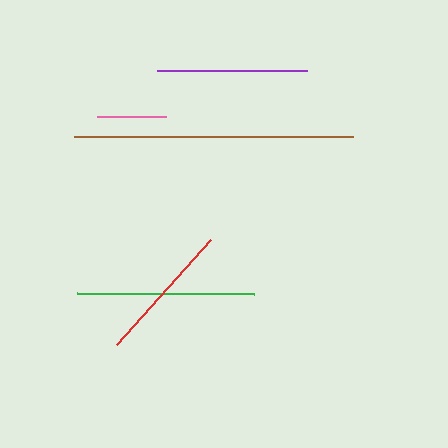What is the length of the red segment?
The red segment is approximately 142 pixels long.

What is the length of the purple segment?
The purple segment is approximately 150 pixels long.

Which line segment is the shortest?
The pink line is the shortest at approximately 69 pixels.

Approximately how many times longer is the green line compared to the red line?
The green line is approximately 1.3 times the length of the red line.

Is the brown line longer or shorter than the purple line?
The brown line is longer than the purple line.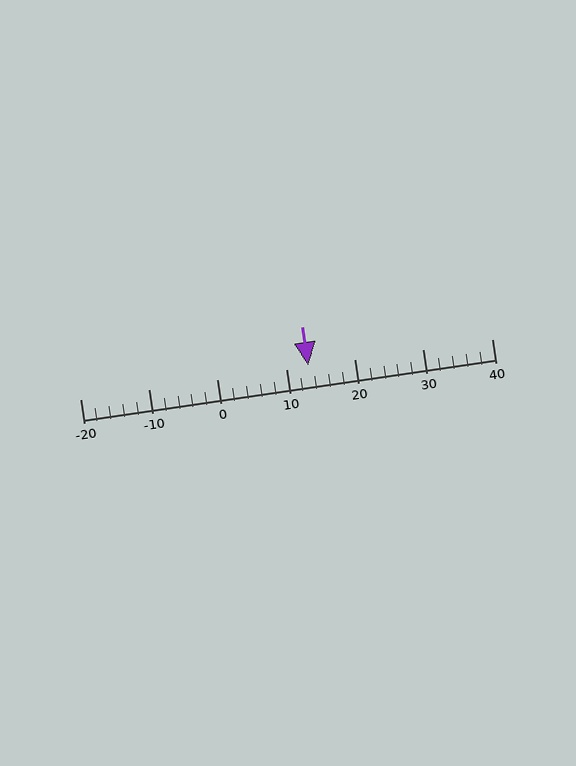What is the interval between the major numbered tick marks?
The major tick marks are spaced 10 units apart.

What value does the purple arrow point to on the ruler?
The purple arrow points to approximately 13.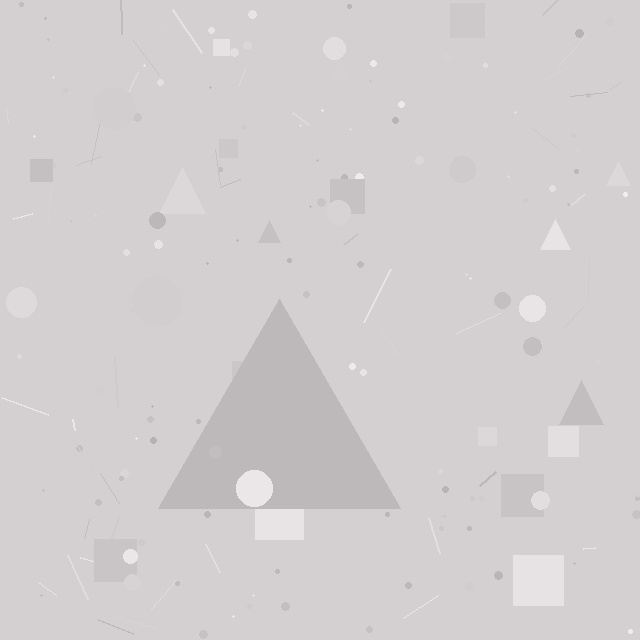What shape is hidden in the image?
A triangle is hidden in the image.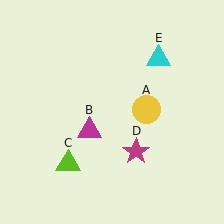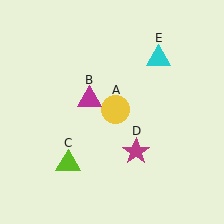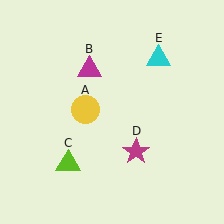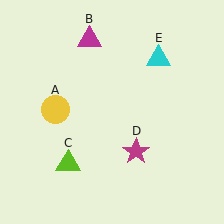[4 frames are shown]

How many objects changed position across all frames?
2 objects changed position: yellow circle (object A), magenta triangle (object B).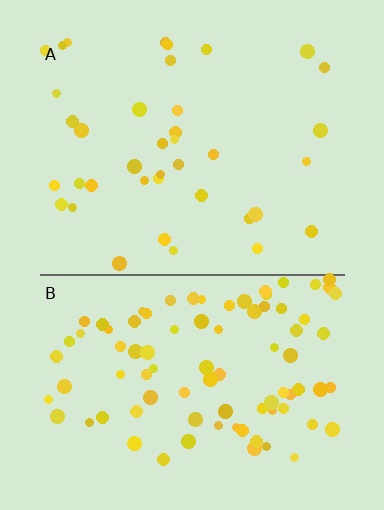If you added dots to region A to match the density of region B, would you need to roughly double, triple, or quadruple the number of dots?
Approximately double.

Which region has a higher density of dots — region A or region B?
B (the bottom).